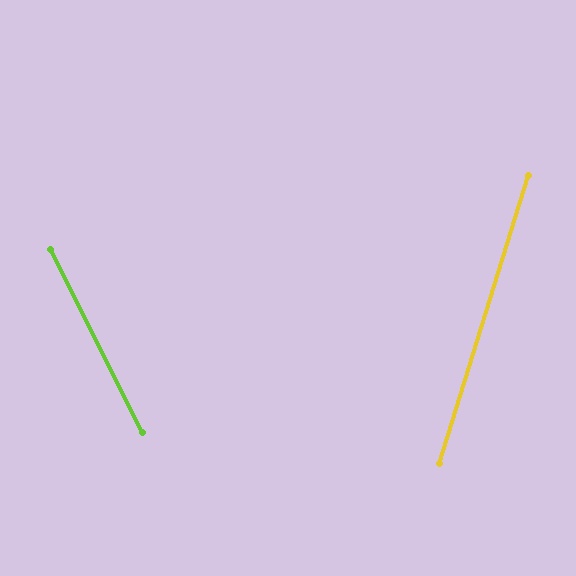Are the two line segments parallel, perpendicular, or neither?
Neither parallel nor perpendicular — they differ by about 44°.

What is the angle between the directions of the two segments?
Approximately 44 degrees.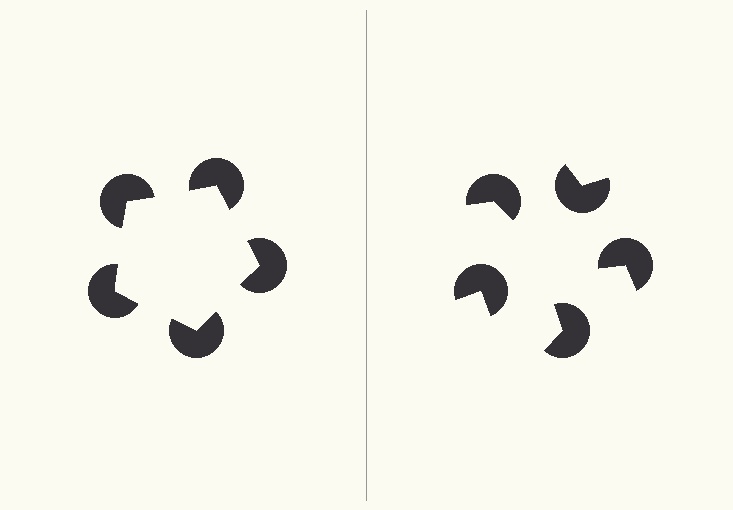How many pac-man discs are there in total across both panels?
10 — 5 on each side.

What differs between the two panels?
The pac-man discs are positioned identically on both sides; only the wedge orientations differ. On the left they align to a pentagon; on the right they are misaligned.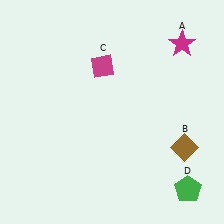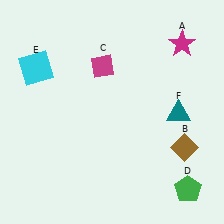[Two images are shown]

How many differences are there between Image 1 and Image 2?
There are 2 differences between the two images.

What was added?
A cyan square (E), a teal triangle (F) were added in Image 2.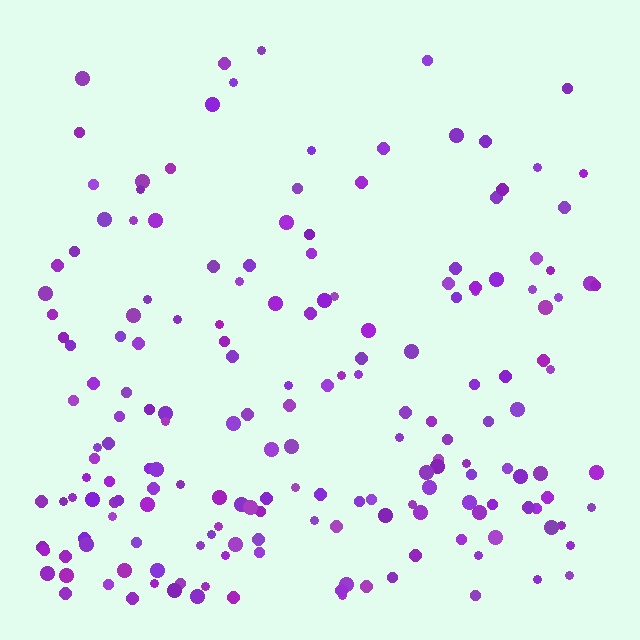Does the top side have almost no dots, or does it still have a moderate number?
Still a moderate number, just noticeably fewer than the bottom.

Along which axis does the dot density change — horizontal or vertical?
Vertical.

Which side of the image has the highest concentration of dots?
The bottom.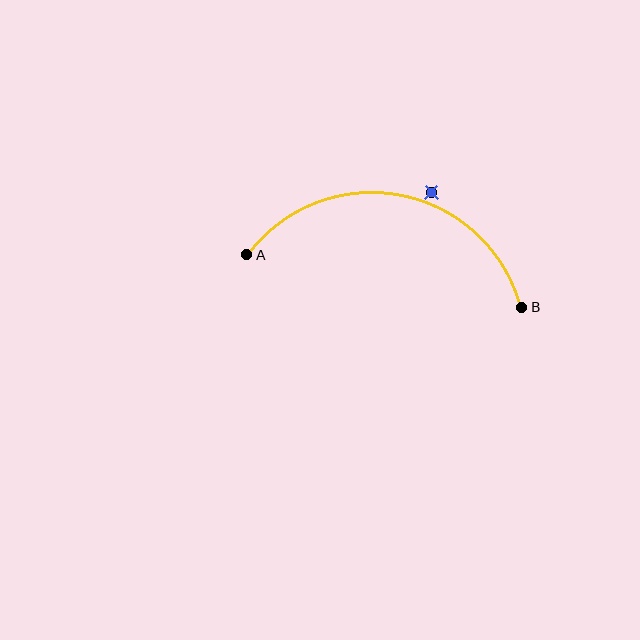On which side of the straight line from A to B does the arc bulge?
The arc bulges above the straight line connecting A and B.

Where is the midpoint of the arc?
The arc midpoint is the point on the curve farthest from the straight line joining A and B. It sits above that line.